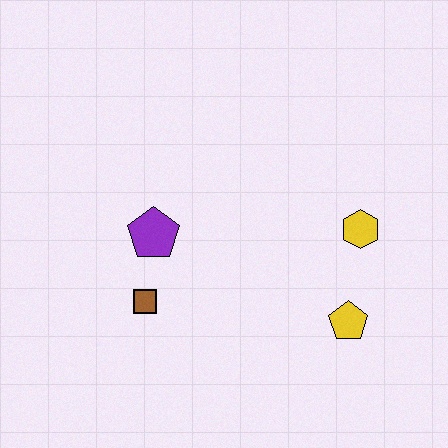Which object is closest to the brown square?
The purple pentagon is closest to the brown square.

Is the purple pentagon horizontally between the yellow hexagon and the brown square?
Yes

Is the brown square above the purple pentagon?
No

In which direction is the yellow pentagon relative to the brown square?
The yellow pentagon is to the right of the brown square.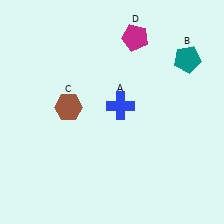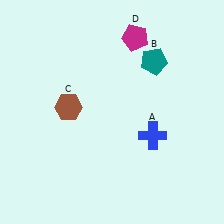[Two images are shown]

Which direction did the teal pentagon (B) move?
The teal pentagon (B) moved left.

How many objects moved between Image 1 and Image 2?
2 objects moved between the two images.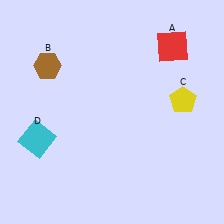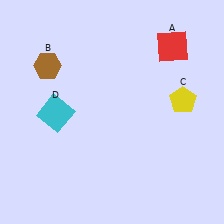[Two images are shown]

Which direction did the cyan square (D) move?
The cyan square (D) moved up.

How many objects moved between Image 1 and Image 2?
1 object moved between the two images.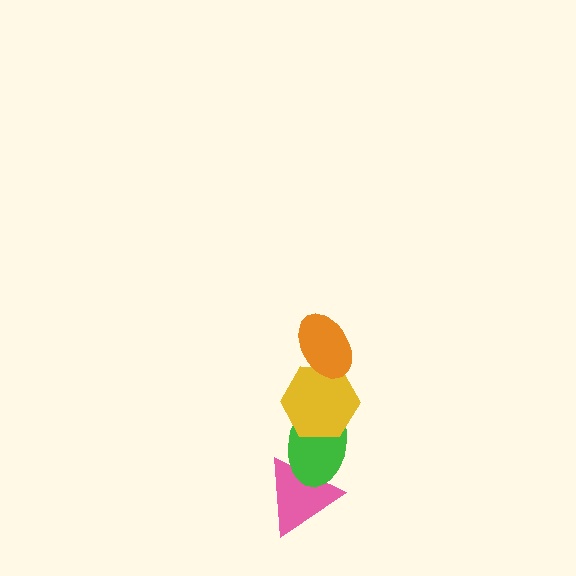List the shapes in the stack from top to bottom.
From top to bottom: the orange ellipse, the yellow hexagon, the green ellipse, the pink triangle.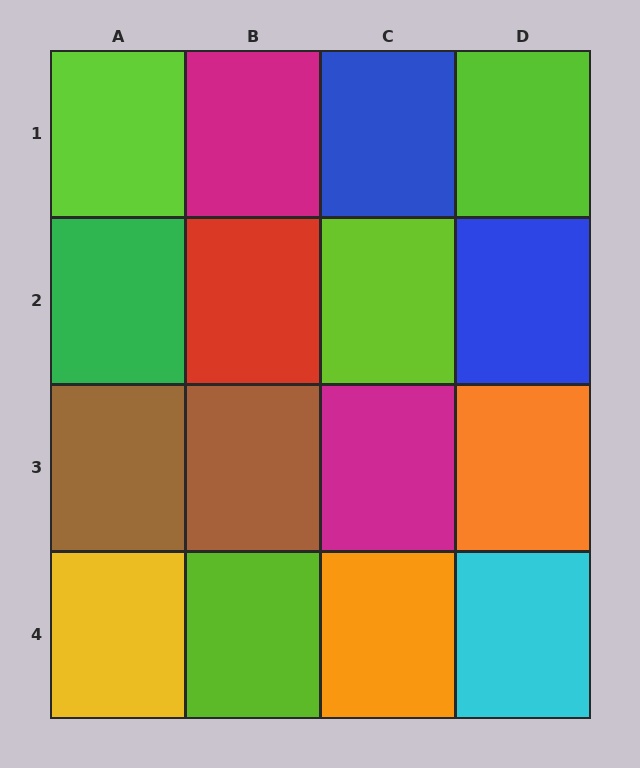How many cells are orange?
2 cells are orange.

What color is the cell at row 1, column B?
Magenta.